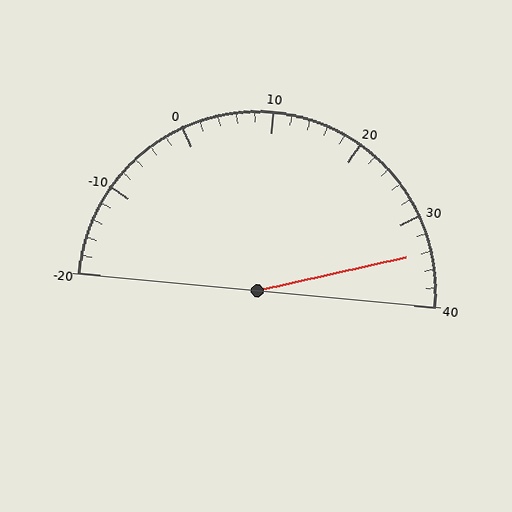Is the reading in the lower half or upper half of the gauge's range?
The reading is in the upper half of the range (-20 to 40).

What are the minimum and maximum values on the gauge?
The gauge ranges from -20 to 40.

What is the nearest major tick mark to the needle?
The nearest major tick mark is 30.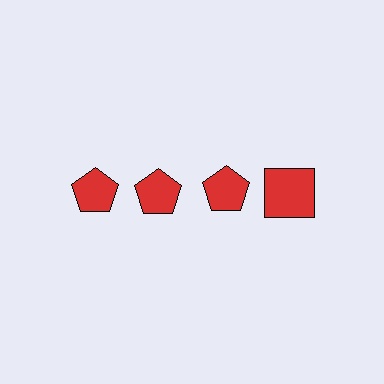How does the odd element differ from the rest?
It has a different shape: square instead of pentagon.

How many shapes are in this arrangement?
There are 4 shapes arranged in a grid pattern.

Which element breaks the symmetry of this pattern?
The red square in the top row, second from right column breaks the symmetry. All other shapes are red pentagons.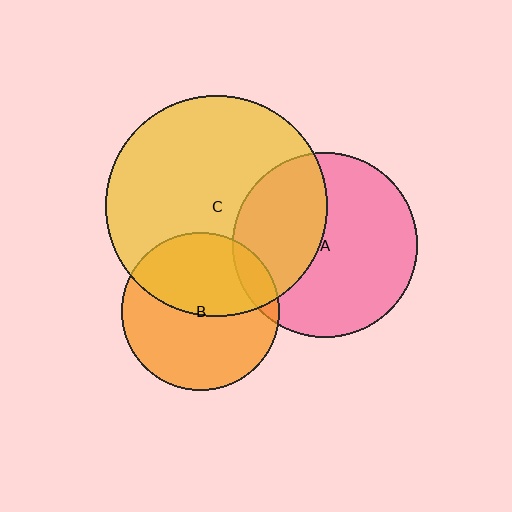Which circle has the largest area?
Circle C (yellow).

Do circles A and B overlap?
Yes.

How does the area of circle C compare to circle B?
Approximately 2.0 times.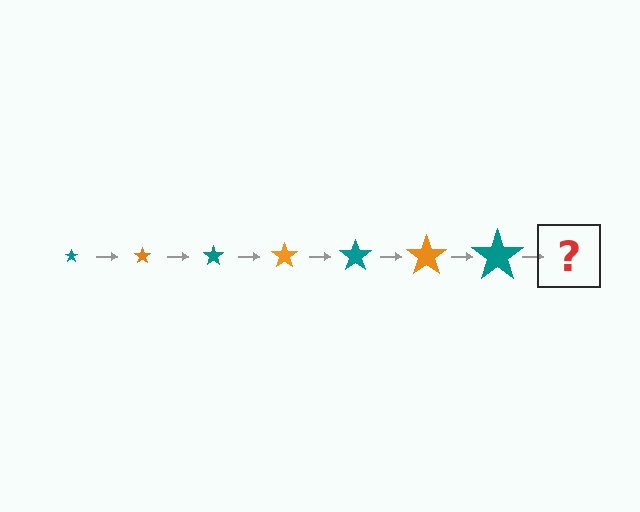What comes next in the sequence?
The next element should be an orange star, larger than the previous one.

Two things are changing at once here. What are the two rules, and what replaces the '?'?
The two rules are that the star grows larger each step and the color cycles through teal and orange. The '?' should be an orange star, larger than the previous one.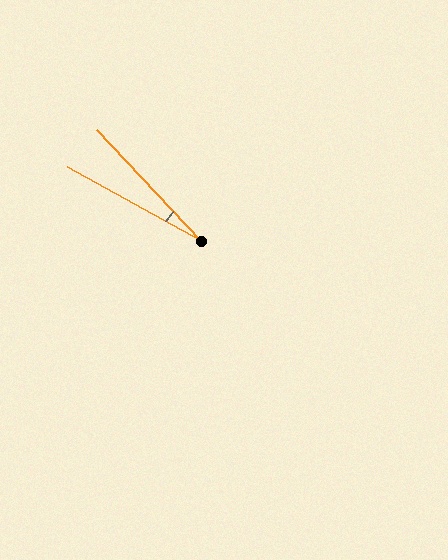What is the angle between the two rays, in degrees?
Approximately 18 degrees.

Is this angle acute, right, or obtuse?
It is acute.